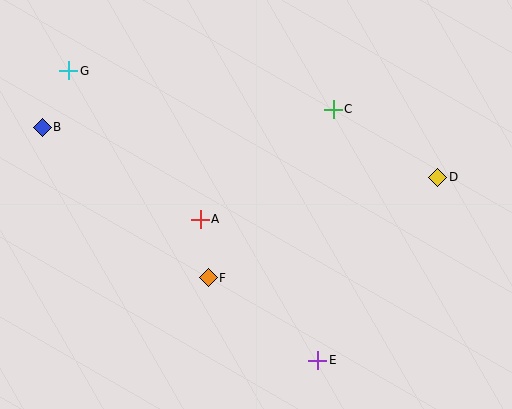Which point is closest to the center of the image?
Point A at (200, 219) is closest to the center.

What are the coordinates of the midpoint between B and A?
The midpoint between B and A is at (121, 173).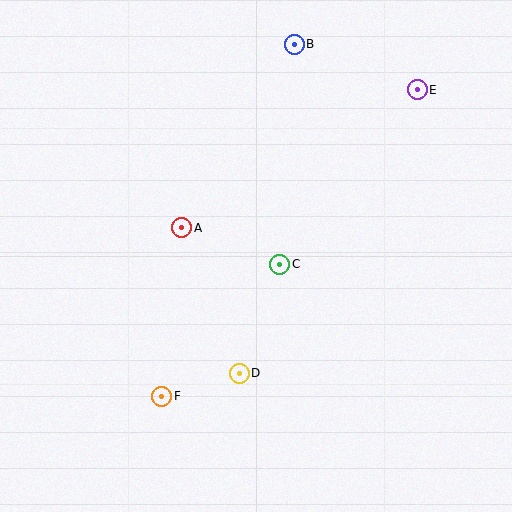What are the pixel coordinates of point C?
Point C is at (280, 264).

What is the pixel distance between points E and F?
The distance between E and F is 399 pixels.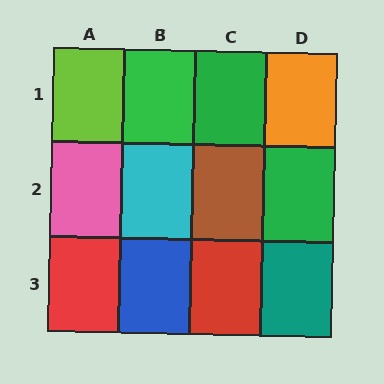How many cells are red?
2 cells are red.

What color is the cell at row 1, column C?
Green.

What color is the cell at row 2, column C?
Brown.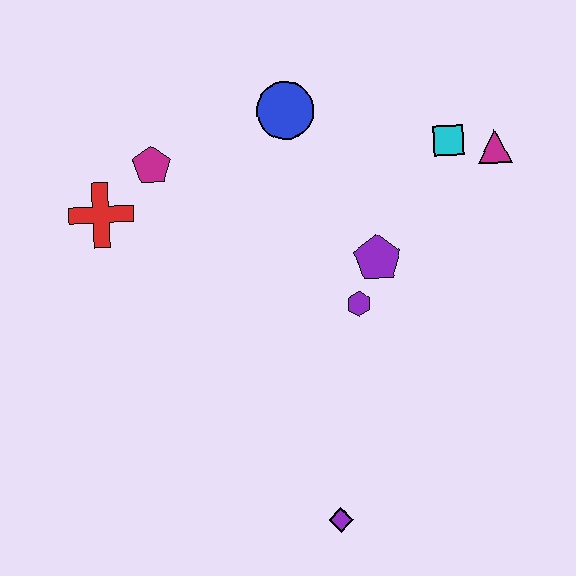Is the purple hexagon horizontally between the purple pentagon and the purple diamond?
Yes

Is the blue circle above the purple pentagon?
Yes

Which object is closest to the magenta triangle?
The cyan square is closest to the magenta triangle.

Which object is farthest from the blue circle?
The purple diamond is farthest from the blue circle.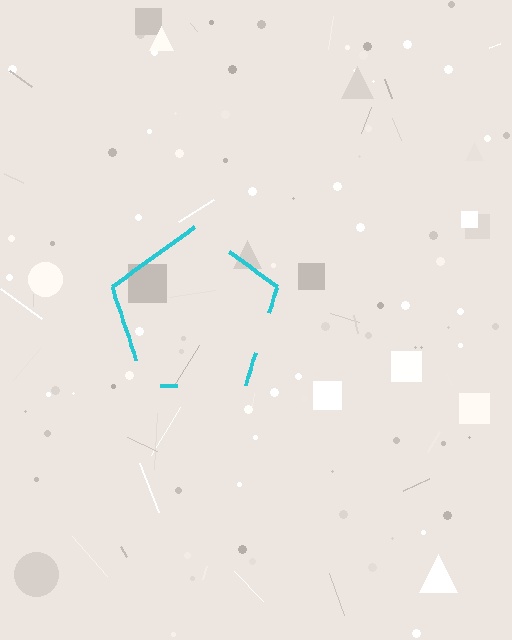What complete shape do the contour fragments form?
The contour fragments form a pentagon.